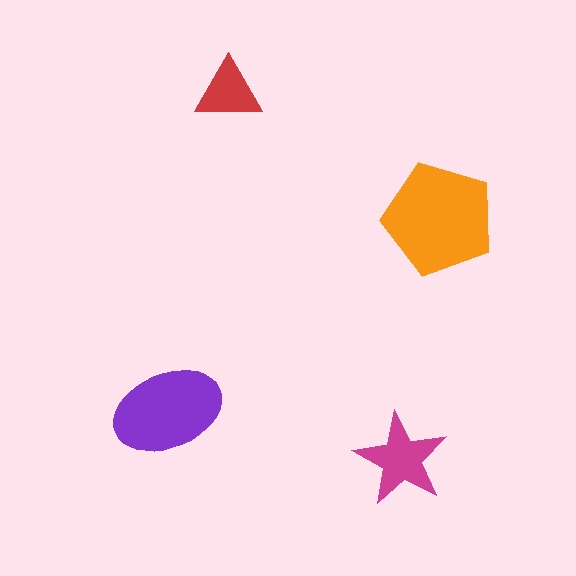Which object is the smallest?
The red triangle.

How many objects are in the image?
There are 4 objects in the image.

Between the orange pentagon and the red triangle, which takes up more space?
The orange pentagon.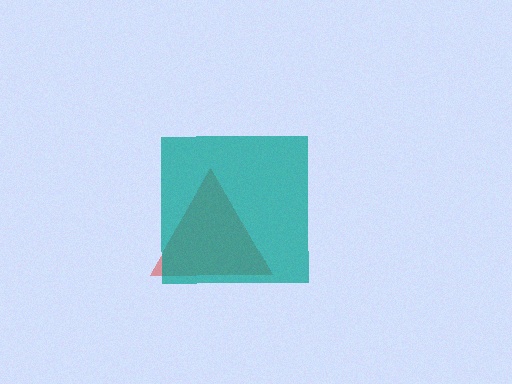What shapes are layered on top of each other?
The layered shapes are: a red triangle, a teal square.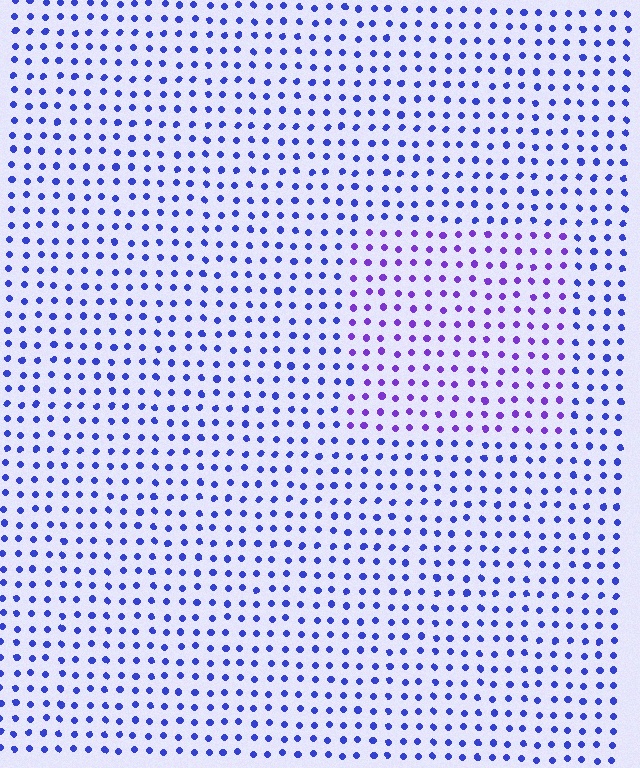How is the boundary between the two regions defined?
The boundary is defined purely by a slight shift in hue (about 34 degrees). Spacing, size, and orientation are identical on both sides.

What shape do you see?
I see a rectangle.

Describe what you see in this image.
The image is filled with small blue elements in a uniform arrangement. A rectangle-shaped region is visible where the elements are tinted to a slightly different hue, forming a subtle color boundary.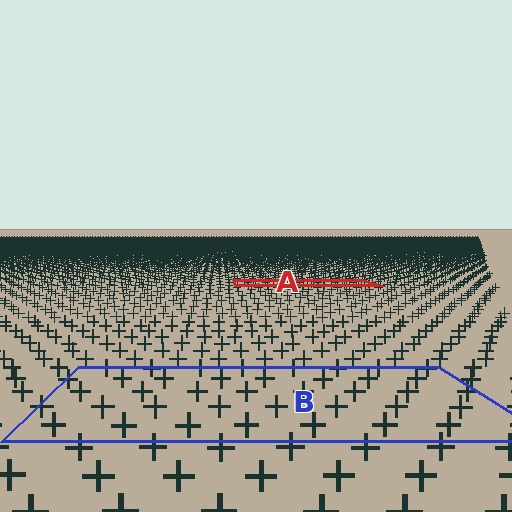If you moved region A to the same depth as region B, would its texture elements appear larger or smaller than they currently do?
They would appear larger. At a closer depth, the same texture elements are projected at a bigger on-screen size.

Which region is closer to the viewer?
Region B is closer. The texture elements there are larger and more spread out.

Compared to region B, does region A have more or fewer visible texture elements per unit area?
Region A has more texture elements per unit area — they are packed more densely because it is farther away.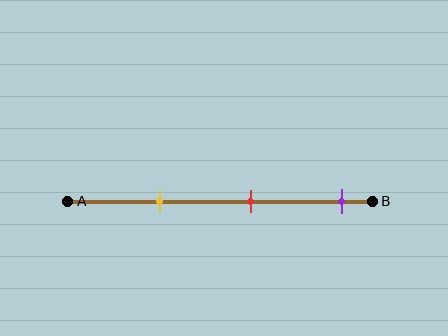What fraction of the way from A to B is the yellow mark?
The yellow mark is approximately 30% (0.3) of the way from A to B.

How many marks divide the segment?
There are 3 marks dividing the segment.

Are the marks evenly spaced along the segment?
Yes, the marks are approximately evenly spaced.